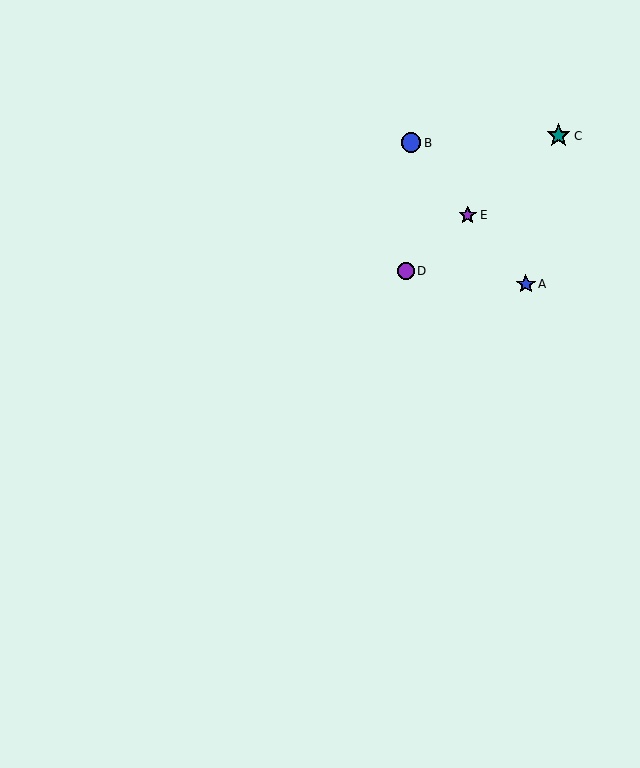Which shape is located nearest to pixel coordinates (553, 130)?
The teal star (labeled C) at (559, 136) is nearest to that location.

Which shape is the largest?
The teal star (labeled C) is the largest.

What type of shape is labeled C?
Shape C is a teal star.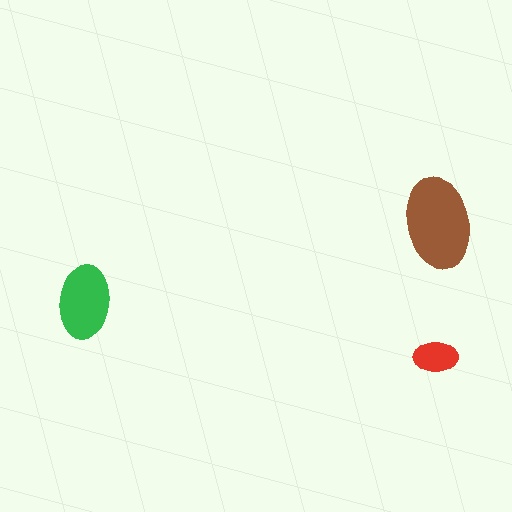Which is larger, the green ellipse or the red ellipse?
The green one.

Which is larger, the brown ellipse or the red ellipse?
The brown one.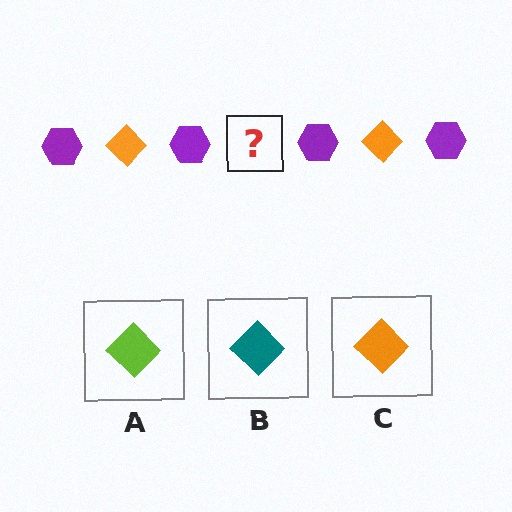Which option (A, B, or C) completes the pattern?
C.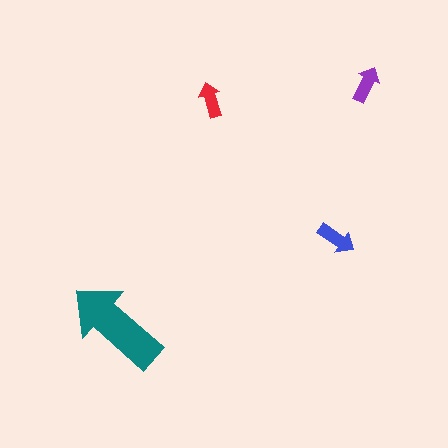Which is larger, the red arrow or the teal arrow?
The teal one.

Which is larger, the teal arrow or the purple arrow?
The teal one.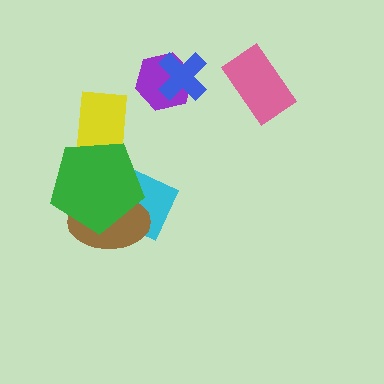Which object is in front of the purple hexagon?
The blue cross is in front of the purple hexagon.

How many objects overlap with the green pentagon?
3 objects overlap with the green pentagon.